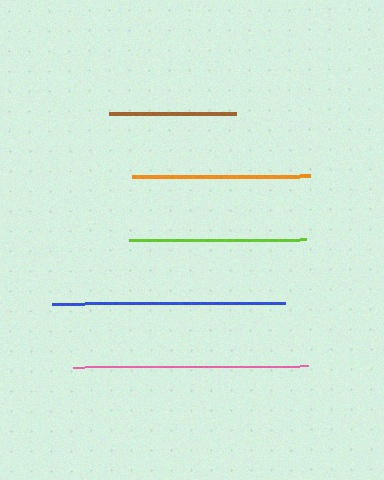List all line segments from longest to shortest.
From longest to shortest: pink, blue, orange, lime, brown.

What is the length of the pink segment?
The pink segment is approximately 235 pixels long.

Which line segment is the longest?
The pink line is the longest at approximately 235 pixels.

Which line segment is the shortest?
The brown line is the shortest at approximately 127 pixels.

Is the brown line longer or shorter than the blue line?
The blue line is longer than the brown line.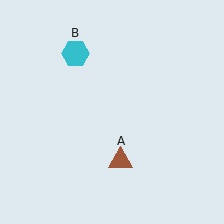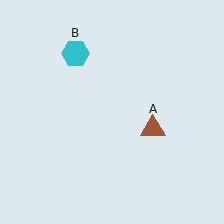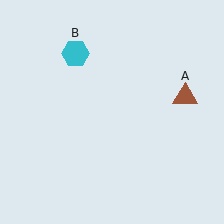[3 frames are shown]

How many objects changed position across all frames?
1 object changed position: brown triangle (object A).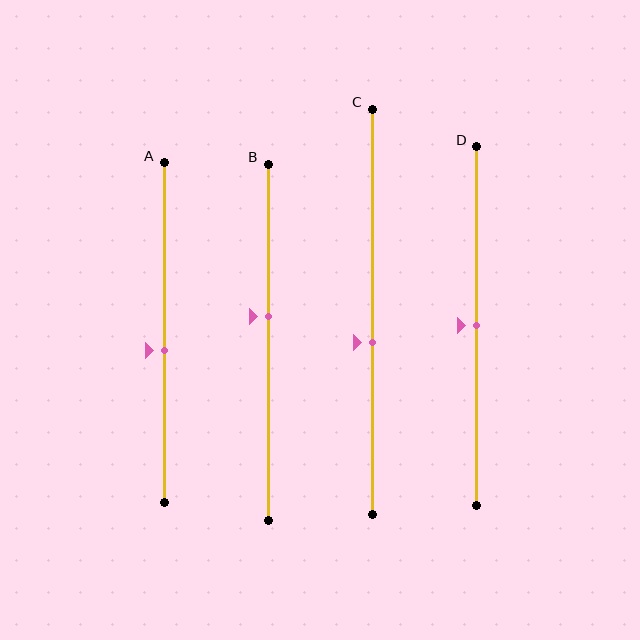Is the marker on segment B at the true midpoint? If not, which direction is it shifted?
No, the marker on segment B is shifted upward by about 7% of the segment length.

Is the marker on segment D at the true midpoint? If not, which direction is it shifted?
Yes, the marker on segment D is at the true midpoint.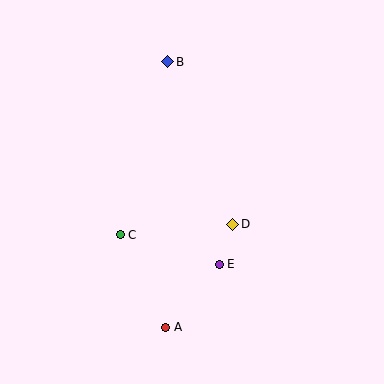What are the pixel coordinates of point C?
Point C is at (120, 235).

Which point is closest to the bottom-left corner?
Point A is closest to the bottom-left corner.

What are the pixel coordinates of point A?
Point A is at (166, 327).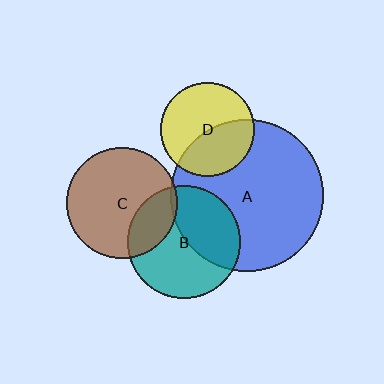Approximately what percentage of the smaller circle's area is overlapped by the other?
Approximately 25%.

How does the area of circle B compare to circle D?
Approximately 1.4 times.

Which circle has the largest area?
Circle A (blue).